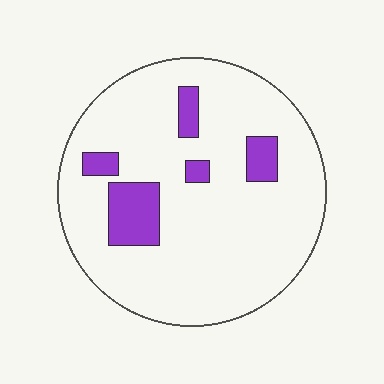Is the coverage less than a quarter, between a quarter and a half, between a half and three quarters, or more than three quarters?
Less than a quarter.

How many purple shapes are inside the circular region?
5.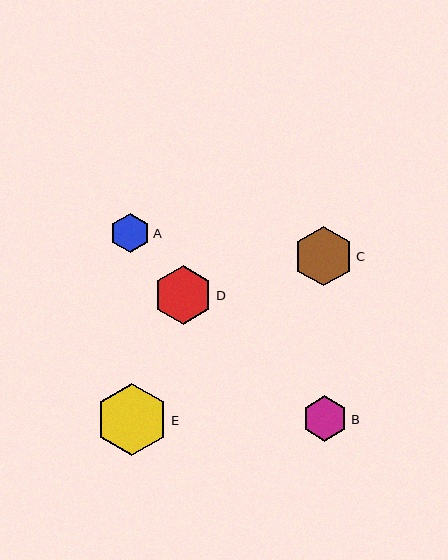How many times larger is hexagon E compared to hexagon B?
Hexagon E is approximately 1.6 times the size of hexagon B.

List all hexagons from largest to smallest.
From largest to smallest: E, C, D, B, A.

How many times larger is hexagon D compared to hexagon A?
Hexagon D is approximately 1.5 times the size of hexagon A.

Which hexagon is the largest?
Hexagon E is the largest with a size of approximately 72 pixels.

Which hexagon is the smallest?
Hexagon A is the smallest with a size of approximately 40 pixels.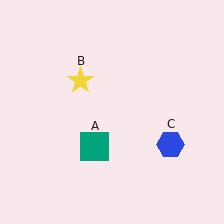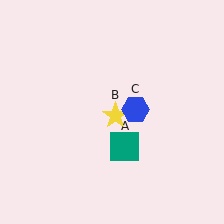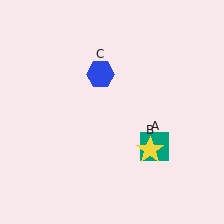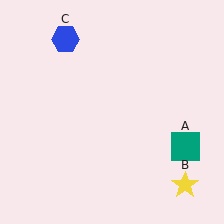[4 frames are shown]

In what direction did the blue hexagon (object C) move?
The blue hexagon (object C) moved up and to the left.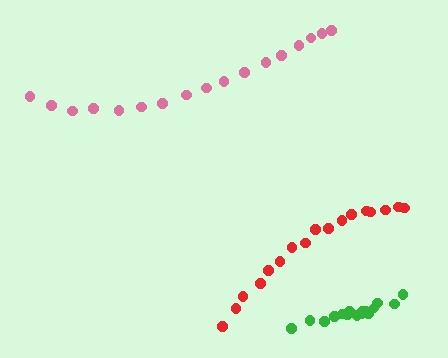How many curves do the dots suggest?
There are 3 distinct paths.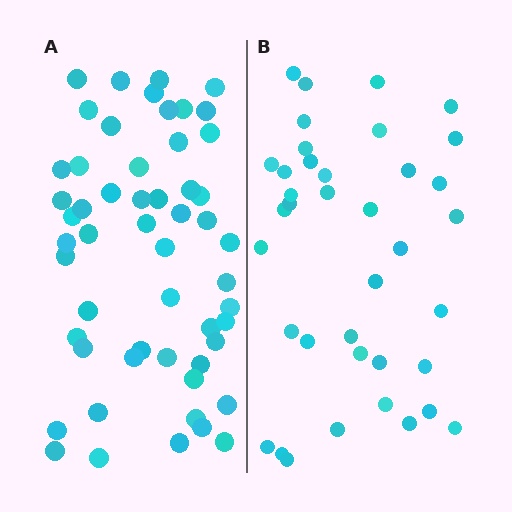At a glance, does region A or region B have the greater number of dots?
Region A (the left region) has more dots.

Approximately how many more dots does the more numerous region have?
Region A has approximately 15 more dots than region B.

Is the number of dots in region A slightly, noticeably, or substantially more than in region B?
Region A has noticeably more, but not dramatically so. The ratio is roughly 1.4 to 1.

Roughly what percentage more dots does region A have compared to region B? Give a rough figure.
About 40% more.